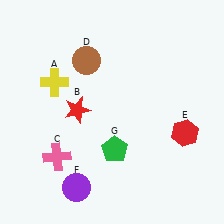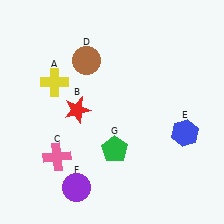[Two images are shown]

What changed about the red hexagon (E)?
In Image 1, E is red. In Image 2, it changed to blue.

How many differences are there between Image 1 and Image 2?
There is 1 difference between the two images.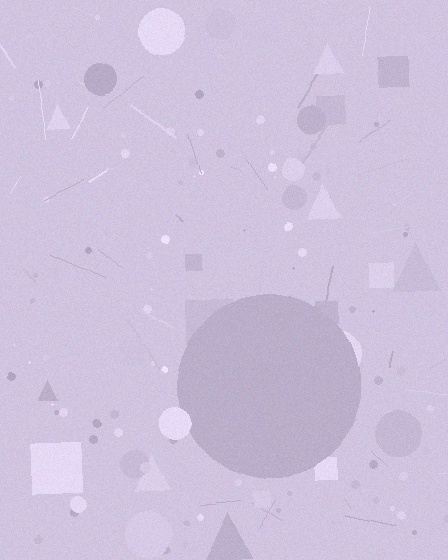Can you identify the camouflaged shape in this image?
The camouflaged shape is a circle.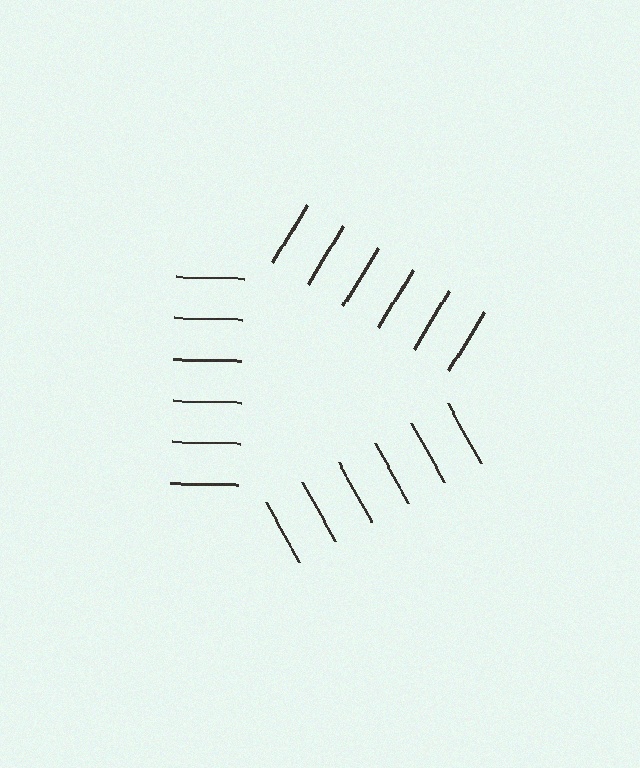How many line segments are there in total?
18 — 6 along each of the 3 edges.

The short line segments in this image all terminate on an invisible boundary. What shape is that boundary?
An illusory triangle — the line segments terminate on its edges but no continuous stroke is drawn.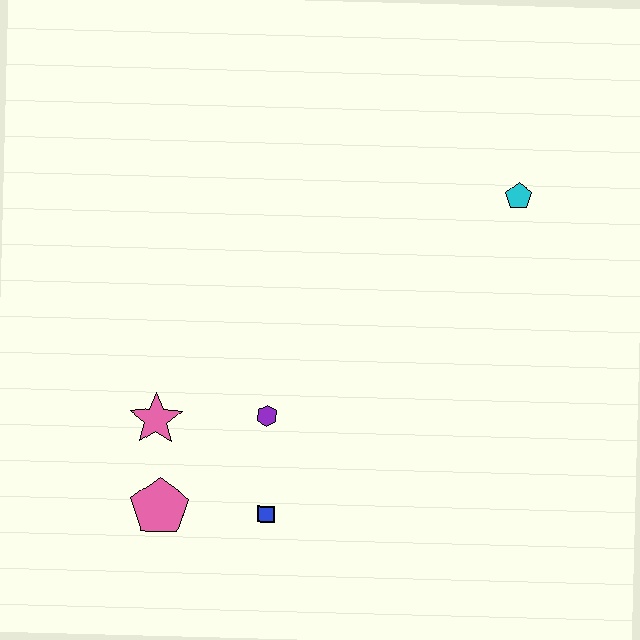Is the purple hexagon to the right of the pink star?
Yes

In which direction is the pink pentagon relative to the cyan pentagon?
The pink pentagon is to the left of the cyan pentagon.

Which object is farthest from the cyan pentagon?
The pink pentagon is farthest from the cyan pentagon.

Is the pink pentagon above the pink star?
No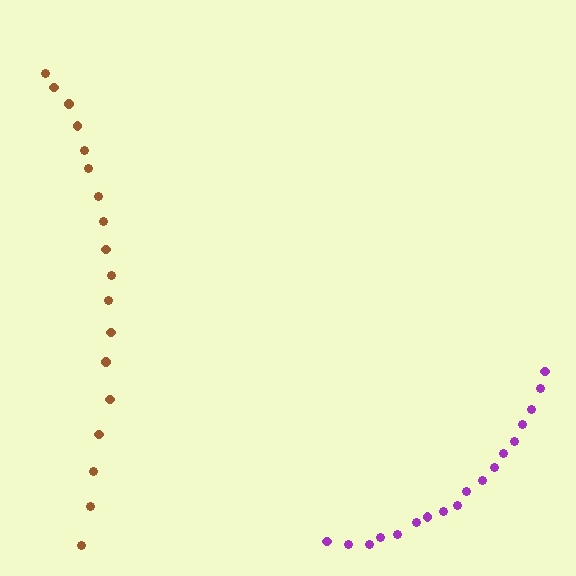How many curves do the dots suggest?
There are 2 distinct paths.